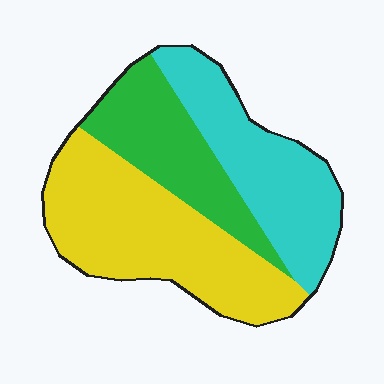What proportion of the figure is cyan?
Cyan takes up between a sixth and a third of the figure.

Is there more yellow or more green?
Yellow.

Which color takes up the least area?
Green, at roughly 25%.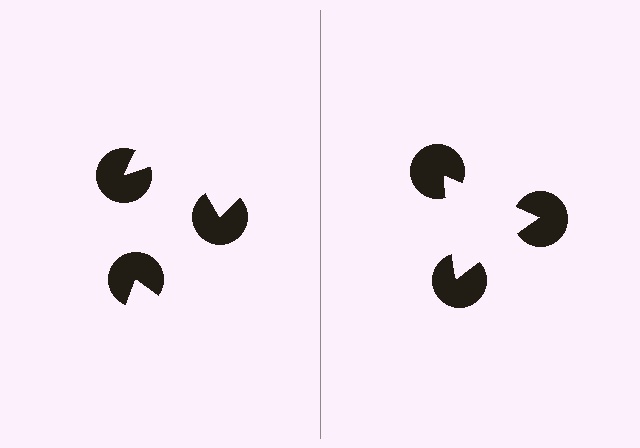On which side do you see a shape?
An illusory triangle appears on the right side. On the left side the wedge cuts are rotated, so no coherent shape forms.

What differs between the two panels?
The pac-man discs are positioned identically on both sides; only the wedge orientations differ. On the right they align to a triangle; on the left they are misaligned.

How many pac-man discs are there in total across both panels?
6 — 3 on each side.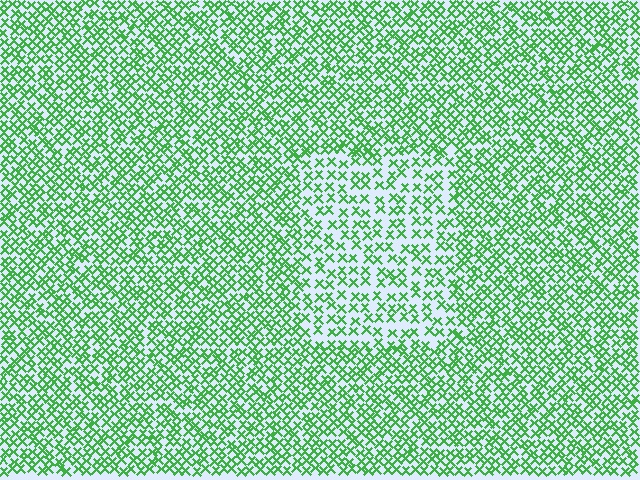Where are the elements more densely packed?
The elements are more densely packed outside the rectangle boundary.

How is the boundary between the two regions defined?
The boundary is defined by a change in element density (approximately 1.7x ratio). All elements are the same color, size, and shape.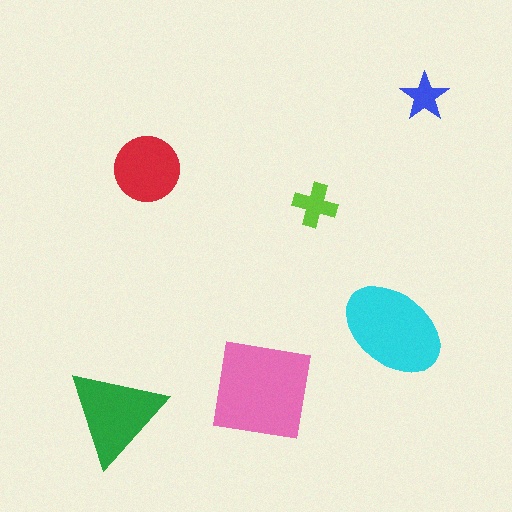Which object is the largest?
The pink square.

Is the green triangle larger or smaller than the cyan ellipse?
Smaller.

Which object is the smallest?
The blue star.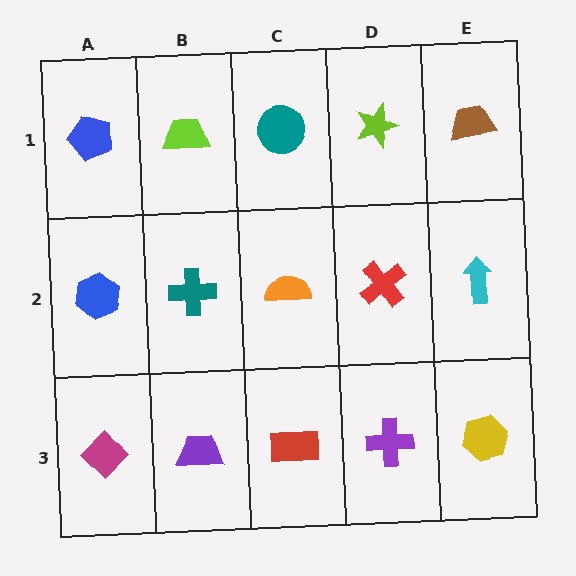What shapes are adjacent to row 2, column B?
A lime trapezoid (row 1, column B), a purple trapezoid (row 3, column B), a blue hexagon (row 2, column A), an orange semicircle (row 2, column C).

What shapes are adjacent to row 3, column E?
A cyan arrow (row 2, column E), a purple cross (row 3, column D).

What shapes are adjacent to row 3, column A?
A blue hexagon (row 2, column A), a purple trapezoid (row 3, column B).